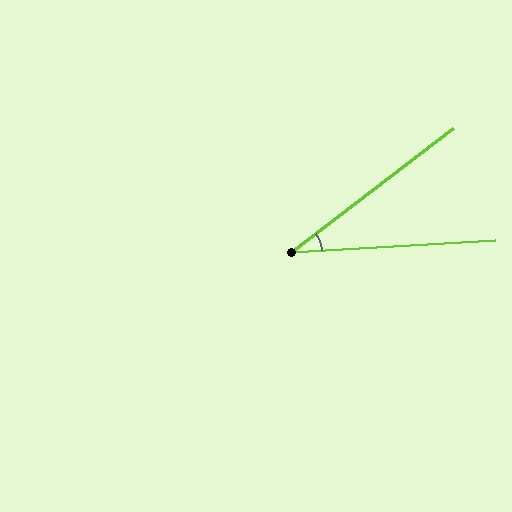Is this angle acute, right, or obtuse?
It is acute.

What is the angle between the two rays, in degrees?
Approximately 34 degrees.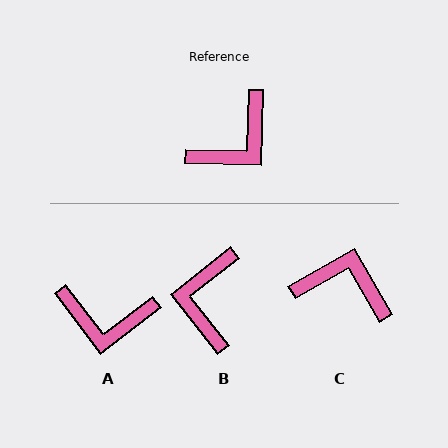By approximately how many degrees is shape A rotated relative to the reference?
Approximately 51 degrees clockwise.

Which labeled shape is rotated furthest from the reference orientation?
B, about 140 degrees away.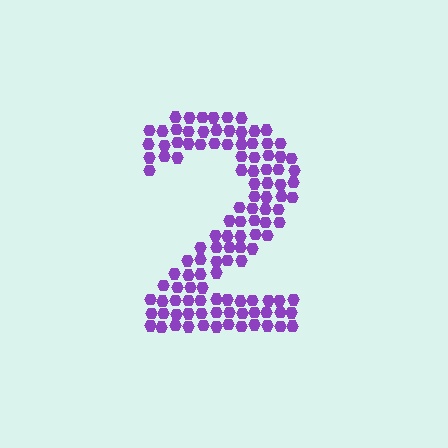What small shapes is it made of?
It is made of small hexagons.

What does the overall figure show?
The overall figure shows the digit 2.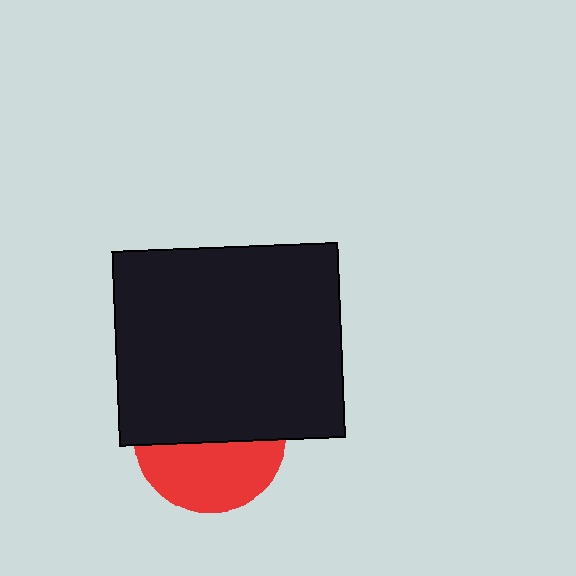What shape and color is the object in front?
The object in front is a black rectangle.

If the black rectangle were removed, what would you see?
You would see the complete red circle.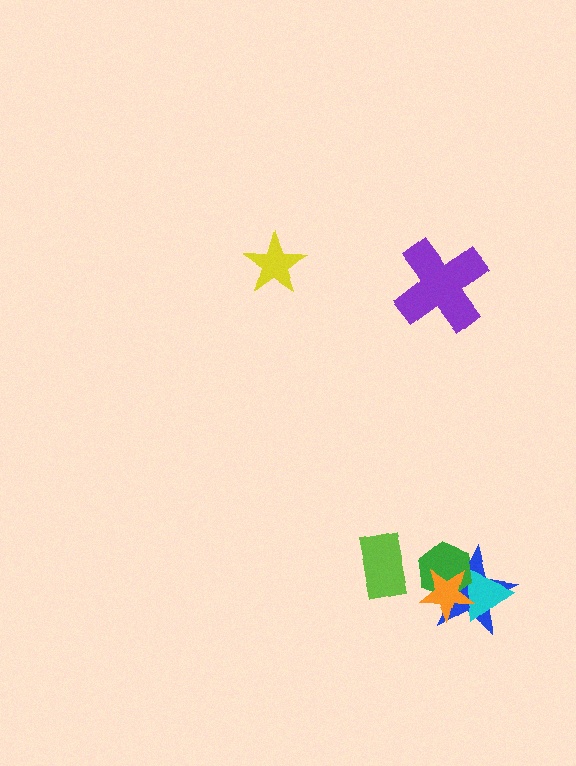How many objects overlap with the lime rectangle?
0 objects overlap with the lime rectangle.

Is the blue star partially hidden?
Yes, it is partially covered by another shape.